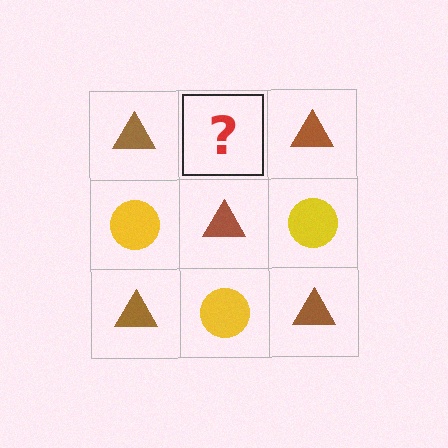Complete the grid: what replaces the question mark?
The question mark should be replaced with a yellow circle.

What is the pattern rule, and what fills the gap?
The rule is that it alternates brown triangle and yellow circle in a checkerboard pattern. The gap should be filled with a yellow circle.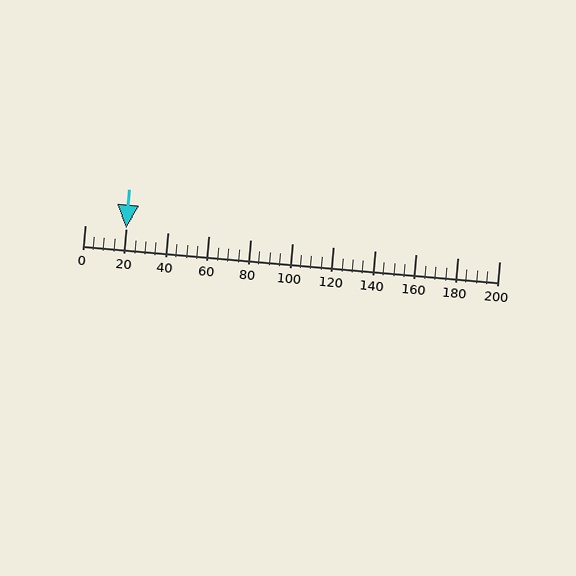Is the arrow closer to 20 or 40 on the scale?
The arrow is closer to 20.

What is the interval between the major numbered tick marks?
The major tick marks are spaced 20 units apart.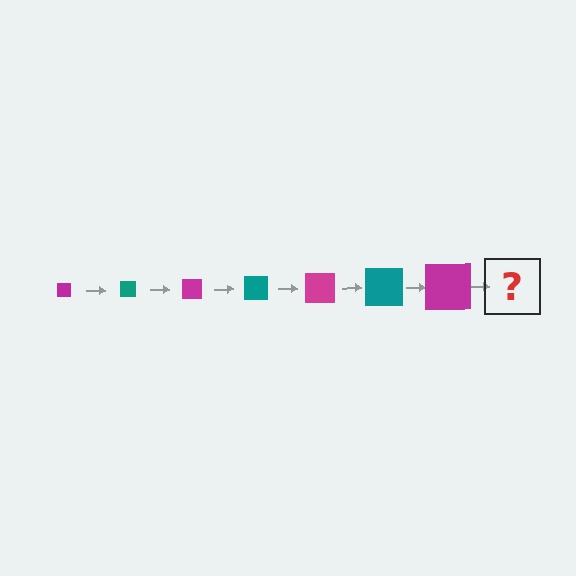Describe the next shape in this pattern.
It should be a teal square, larger than the previous one.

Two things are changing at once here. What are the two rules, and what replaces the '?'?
The two rules are that the square grows larger each step and the color cycles through magenta and teal. The '?' should be a teal square, larger than the previous one.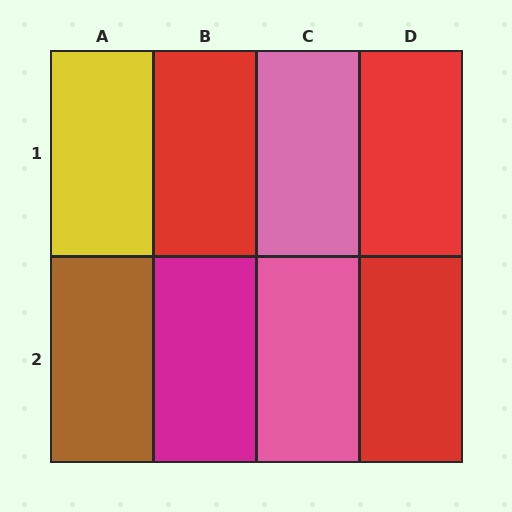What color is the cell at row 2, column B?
Magenta.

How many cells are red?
3 cells are red.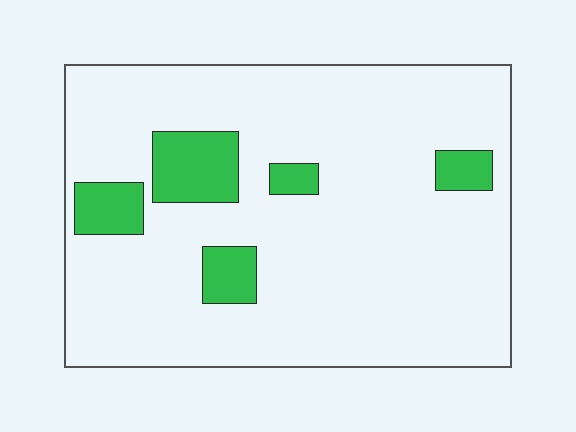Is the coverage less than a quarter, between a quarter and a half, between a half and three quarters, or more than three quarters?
Less than a quarter.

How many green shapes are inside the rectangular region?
5.